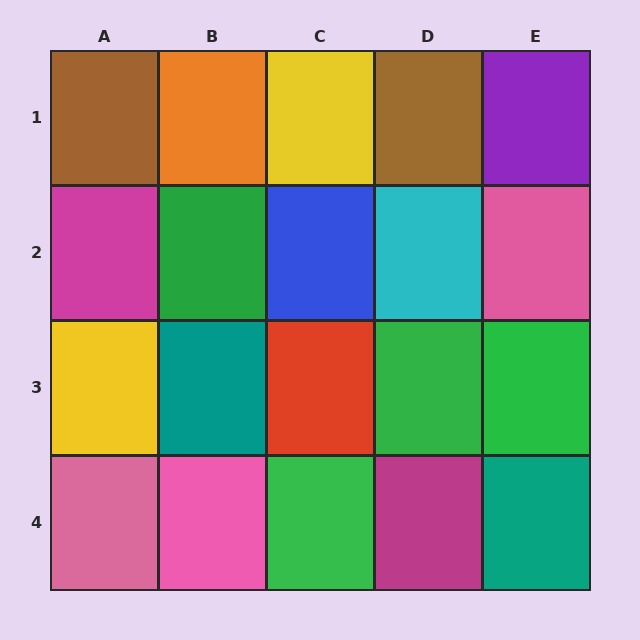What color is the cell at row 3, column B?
Teal.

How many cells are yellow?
2 cells are yellow.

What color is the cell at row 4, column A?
Pink.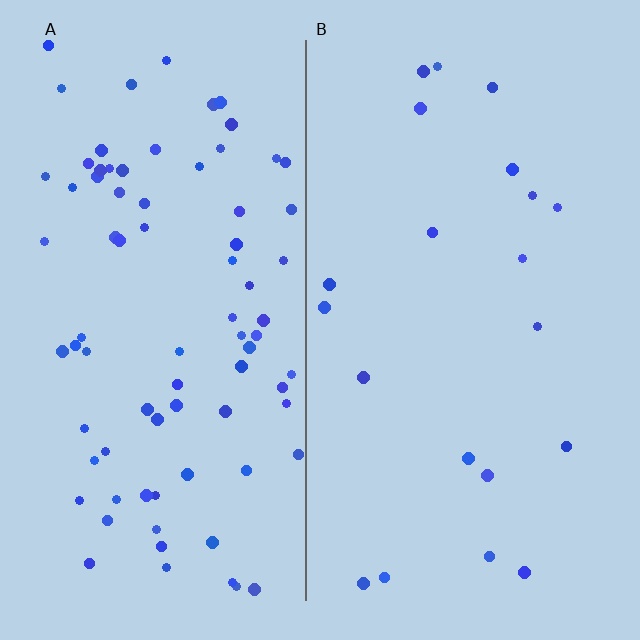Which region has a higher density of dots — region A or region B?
A (the left).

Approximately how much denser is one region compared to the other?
Approximately 3.9× — region A over region B.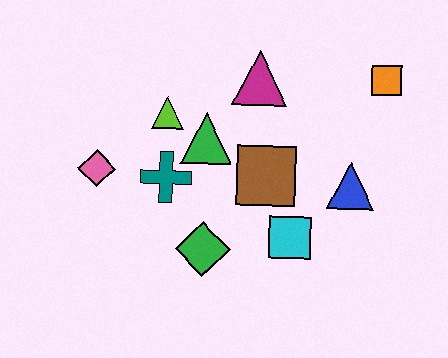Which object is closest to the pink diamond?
The teal cross is closest to the pink diamond.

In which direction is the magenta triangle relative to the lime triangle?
The magenta triangle is to the right of the lime triangle.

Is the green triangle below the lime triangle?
Yes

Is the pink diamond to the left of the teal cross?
Yes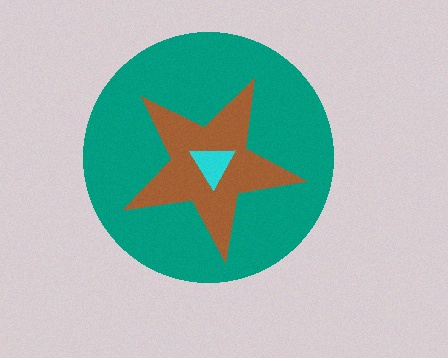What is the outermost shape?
The teal circle.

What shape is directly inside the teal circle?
The brown star.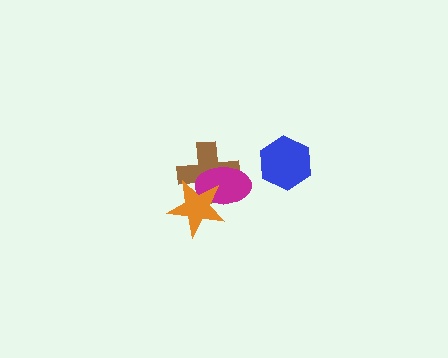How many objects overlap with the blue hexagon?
0 objects overlap with the blue hexagon.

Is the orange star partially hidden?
No, no other shape covers it.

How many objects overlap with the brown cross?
2 objects overlap with the brown cross.